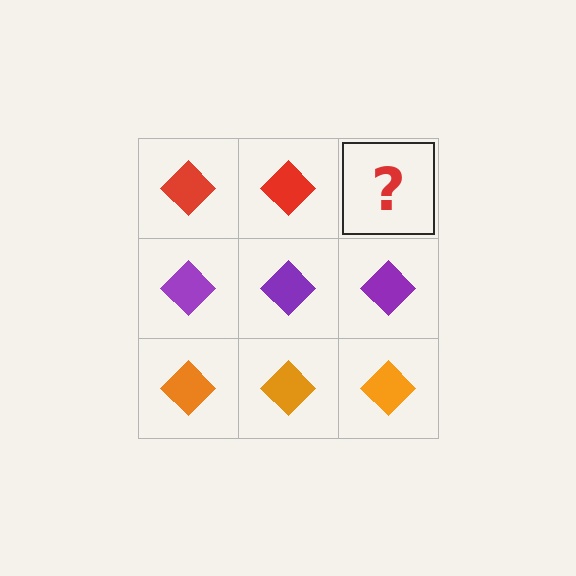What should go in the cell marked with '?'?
The missing cell should contain a red diamond.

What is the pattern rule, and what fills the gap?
The rule is that each row has a consistent color. The gap should be filled with a red diamond.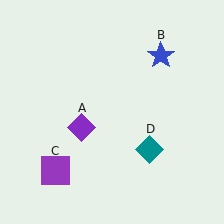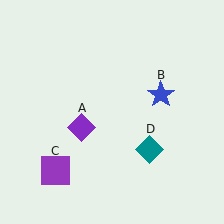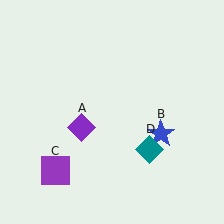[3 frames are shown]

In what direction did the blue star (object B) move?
The blue star (object B) moved down.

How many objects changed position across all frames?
1 object changed position: blue star (object B).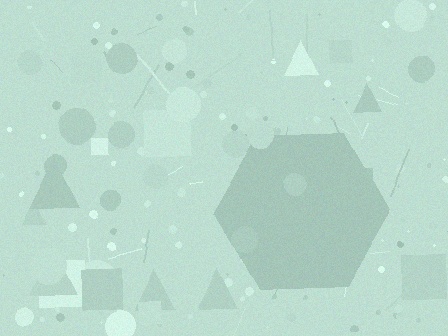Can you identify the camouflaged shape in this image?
The camouflaged shape is a hexagon.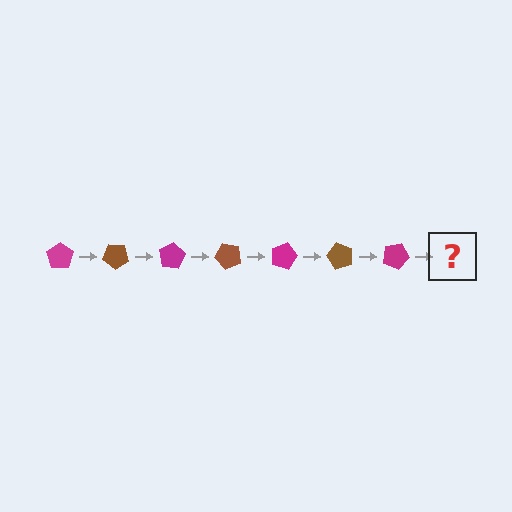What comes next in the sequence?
The next element should be a brown pentagon, rotated 280 degrees from the start.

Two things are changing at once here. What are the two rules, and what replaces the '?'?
The two rules are that it rotates 40 degrees each step and the color cycles through magenta and brown. The '?' should be a brown pentagon, rotated 280 degrees from the start.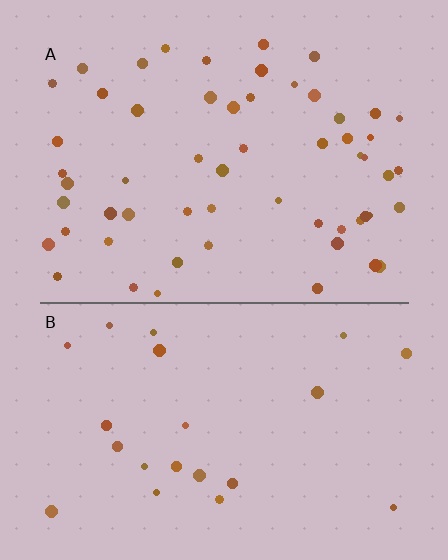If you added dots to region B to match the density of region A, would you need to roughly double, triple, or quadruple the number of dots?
Approximately triple.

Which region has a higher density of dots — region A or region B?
A (the top).